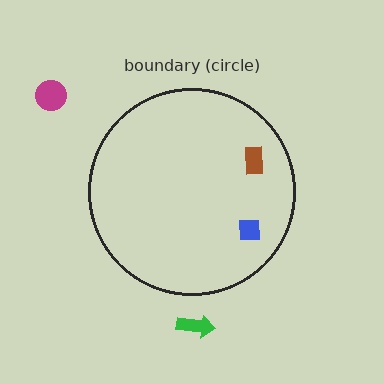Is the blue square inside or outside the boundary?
Inside.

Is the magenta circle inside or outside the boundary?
Outside.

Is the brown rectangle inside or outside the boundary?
Inside.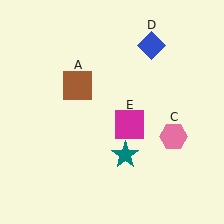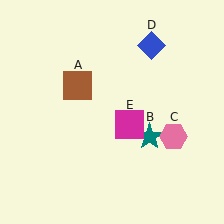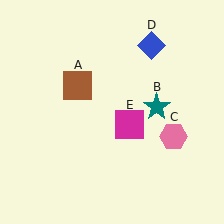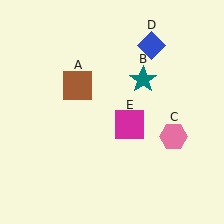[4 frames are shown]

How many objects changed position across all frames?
1 object changed position: teal star (object B).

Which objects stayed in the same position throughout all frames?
Brown square (object A) and pink hexagon (object C) and blue diamond (object D) and magenta square (object E) remained stationary.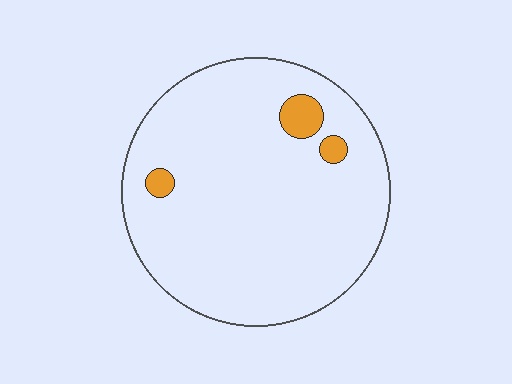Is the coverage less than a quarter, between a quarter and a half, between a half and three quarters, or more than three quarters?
Less than a quarter.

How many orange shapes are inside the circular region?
3.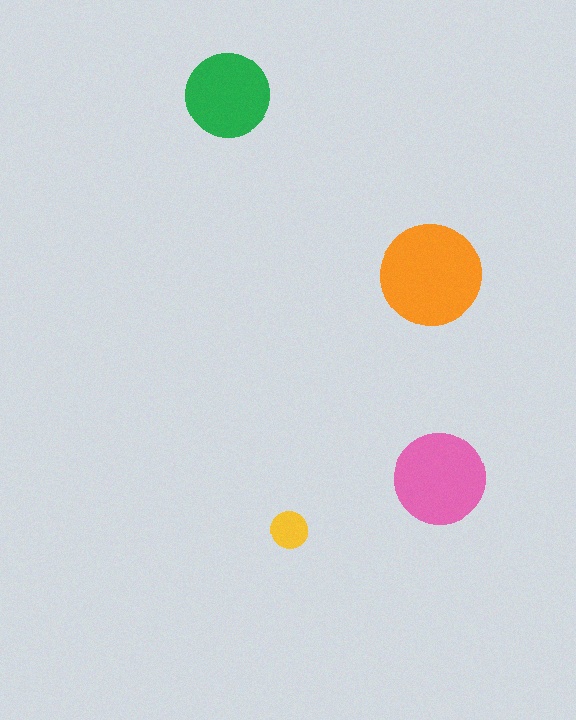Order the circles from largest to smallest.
the orange one, the pink one, the green one, the yellow one.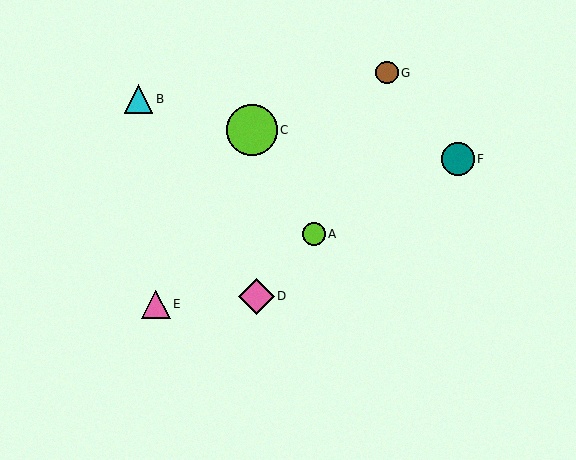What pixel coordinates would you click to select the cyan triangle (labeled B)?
Click at (139, 99) to select the cyan triangle B.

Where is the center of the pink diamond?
The center of the pink diamond is at (256, 296).